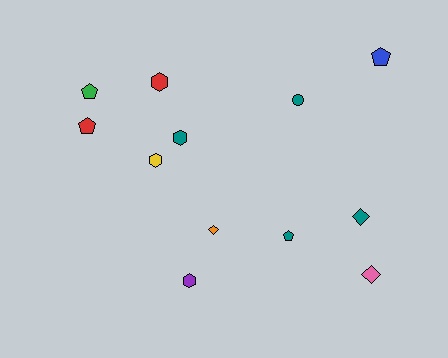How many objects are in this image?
There are 12 objects.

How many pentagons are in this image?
There are 4 pentagons.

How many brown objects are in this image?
There are no brown objects.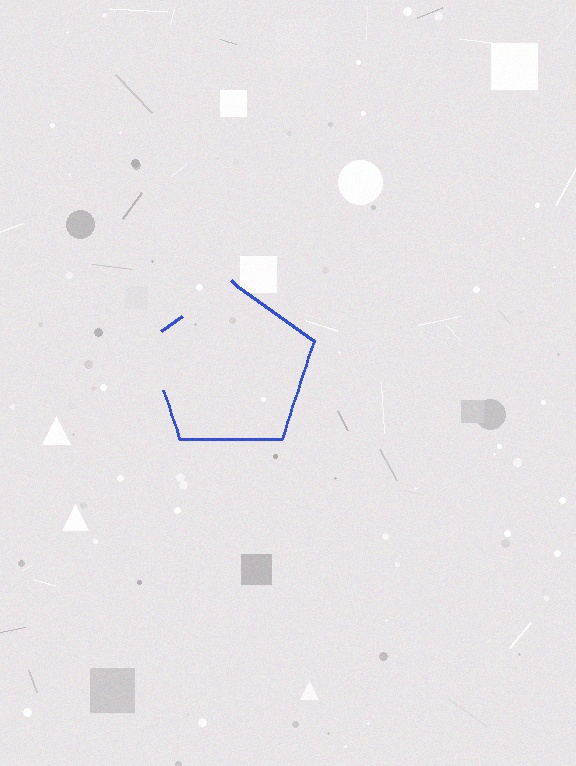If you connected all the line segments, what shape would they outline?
They would outline a pentagon.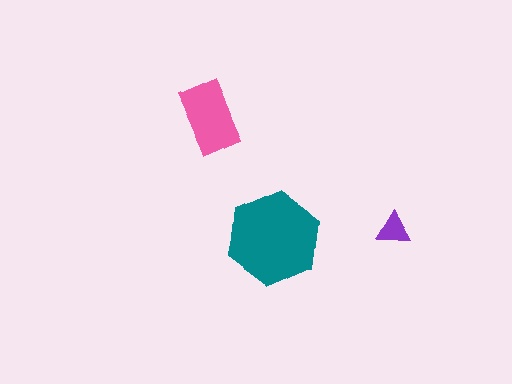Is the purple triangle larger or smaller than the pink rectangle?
Smaller.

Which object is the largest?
The teal hexagon.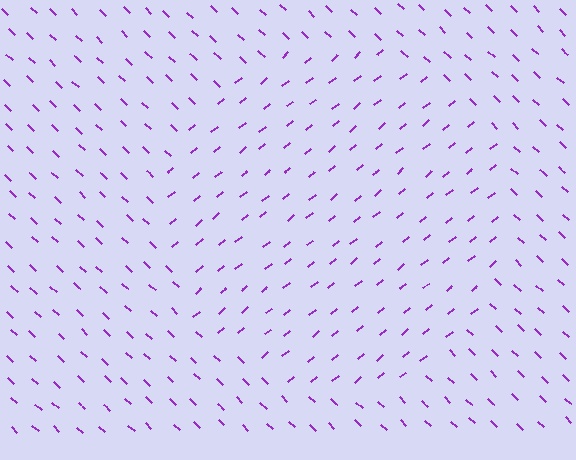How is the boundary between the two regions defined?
The boundary is defined purely by a change in line orientation (approximately 83 degrees difference). All lines are the same color and thickness.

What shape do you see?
I see a circle.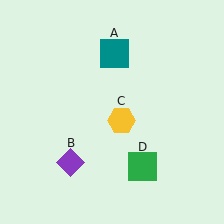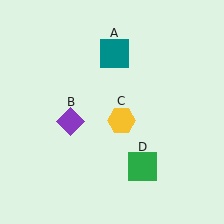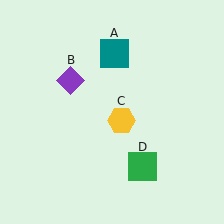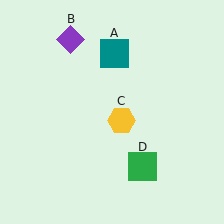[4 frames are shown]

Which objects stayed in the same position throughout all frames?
Teal square (object A) and yellow hexagon (object C) and green square (object D) remained stationary.